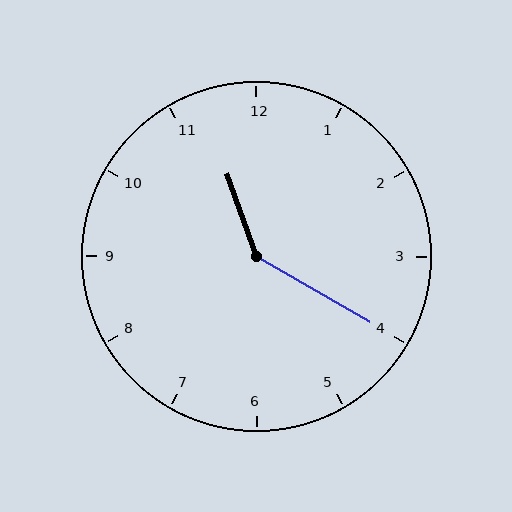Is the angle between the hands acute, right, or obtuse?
It is obtuse.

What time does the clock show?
11:20.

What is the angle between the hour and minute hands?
Approximately 140 degrees.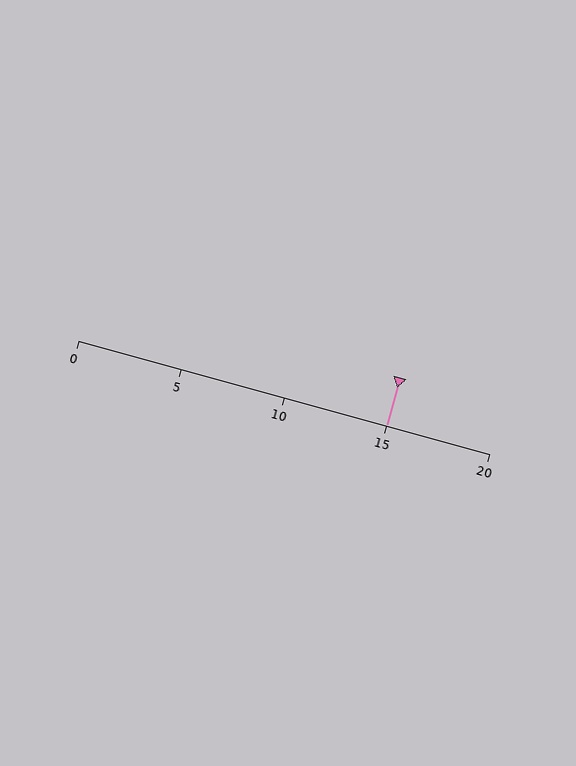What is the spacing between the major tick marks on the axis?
The major ticks are spaced 5 apart.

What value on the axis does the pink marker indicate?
The marker indicates approximately 15.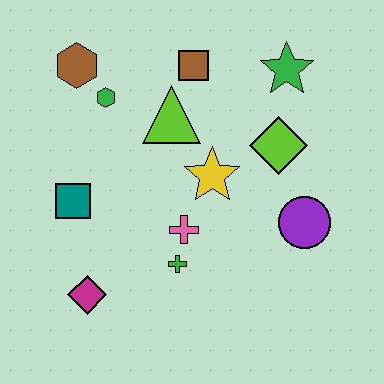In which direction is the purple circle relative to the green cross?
The purple circle is to the right of the green cross.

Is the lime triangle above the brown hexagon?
No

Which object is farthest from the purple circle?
The brown hexagon is farthest from the purple circle.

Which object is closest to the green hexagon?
The brown hexagon is closest to the green hexagon.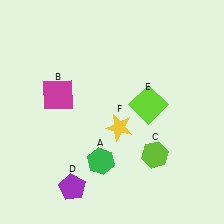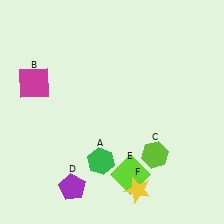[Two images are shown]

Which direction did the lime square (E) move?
The lime square (E) moved down.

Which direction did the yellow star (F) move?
The yellow star (F) moved down.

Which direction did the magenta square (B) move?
The magenta square (B) moved left.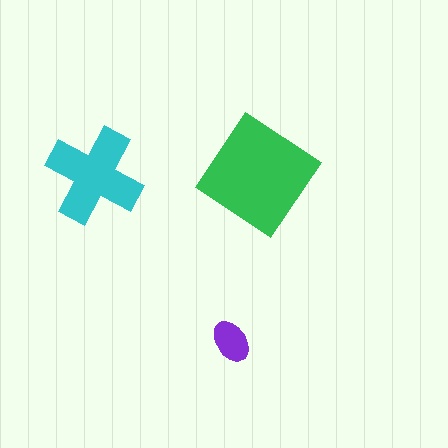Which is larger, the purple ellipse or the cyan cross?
The cyan cross.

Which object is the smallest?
The purple ellipse.